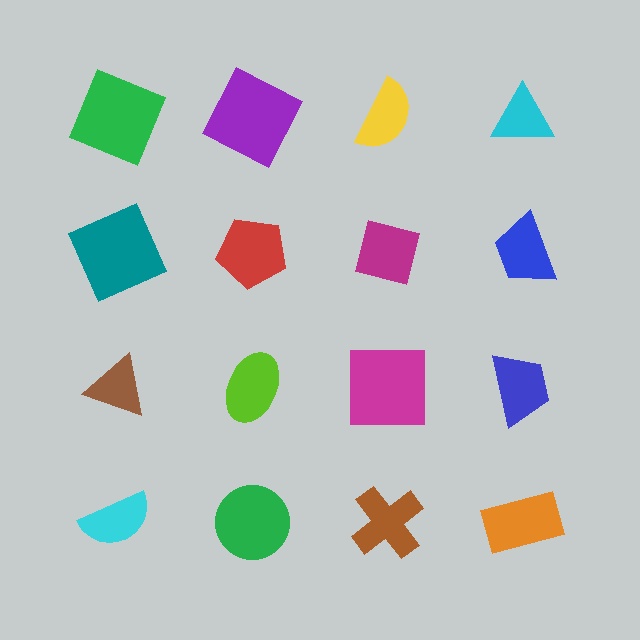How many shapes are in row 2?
4 shapes.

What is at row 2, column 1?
A teal square.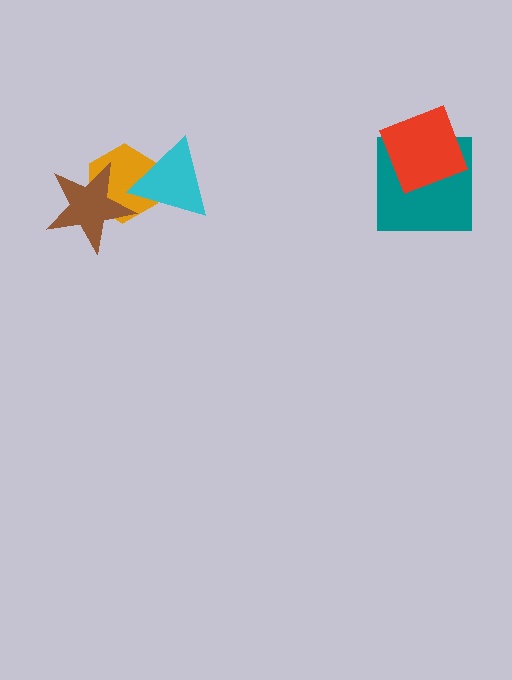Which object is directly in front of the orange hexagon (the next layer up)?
The cyan triangle is directly in front of the orange hexagon.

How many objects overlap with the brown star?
1 object overlaps with the brown star.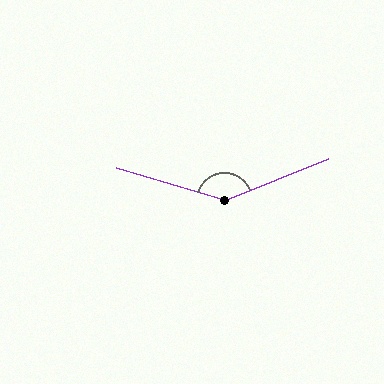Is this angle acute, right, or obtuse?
It is obtuse.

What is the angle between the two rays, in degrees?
Approximately 142 degrees.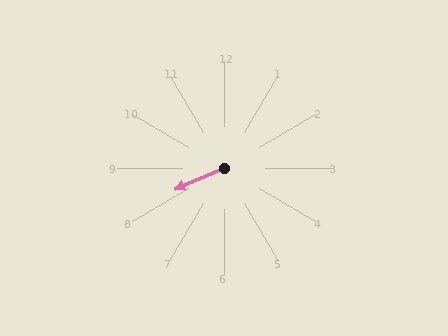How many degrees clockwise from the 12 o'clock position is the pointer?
Approximately 246 degrees.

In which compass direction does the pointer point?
Southwest.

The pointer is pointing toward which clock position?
Roughly 8 o'clock.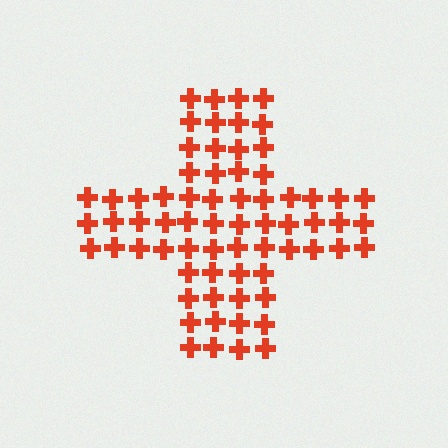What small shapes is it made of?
It is made of small crosses.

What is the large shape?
The large shape is a cross.